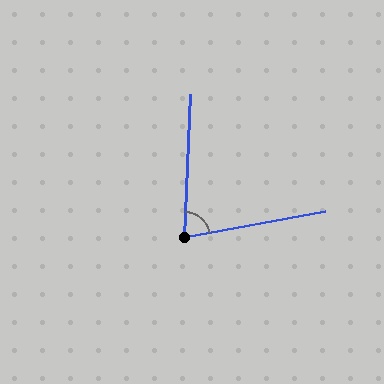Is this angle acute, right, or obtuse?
It is acute.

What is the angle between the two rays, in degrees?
Approximately 77 degrees.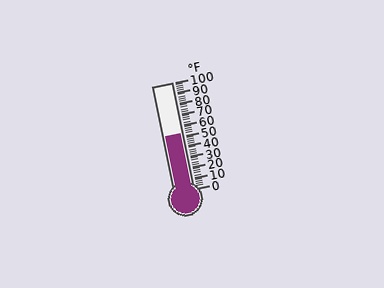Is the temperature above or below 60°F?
The temperature is below 60°F.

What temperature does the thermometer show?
The thermometer shows approximately 52°F.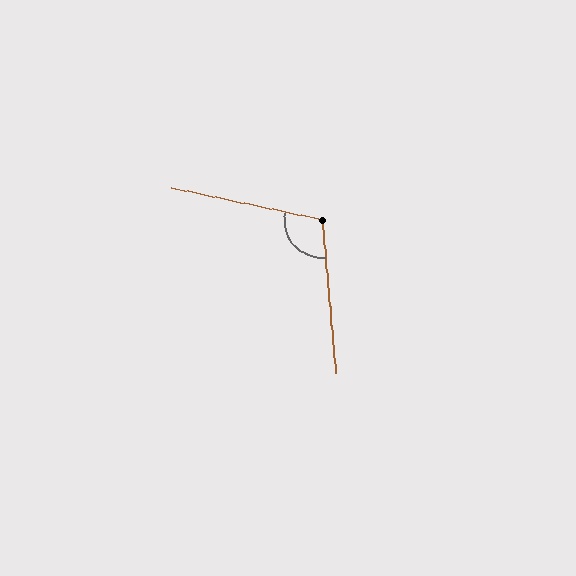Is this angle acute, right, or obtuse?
It is obtuse.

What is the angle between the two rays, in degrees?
Approximately 107 degrees.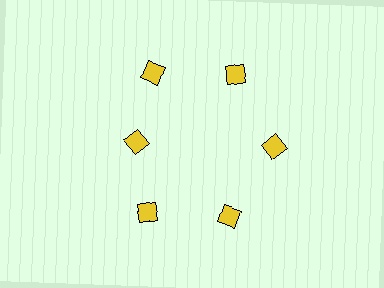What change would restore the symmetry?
The symmetry would be restored by moving it outward, back onto the ring so that all 6 diamonds sit at equal angles and equal distance from the center.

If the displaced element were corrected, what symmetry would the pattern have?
It would have 6-fold rotational symmetry — the pattern would map onto itself every 60 degrees.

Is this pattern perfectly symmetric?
No. The 6 yellow diamonds are arranged in a ring, but one element near the 9 o'clock position is pulled inward toward the center, breaking the 6-fold rotational symmetry.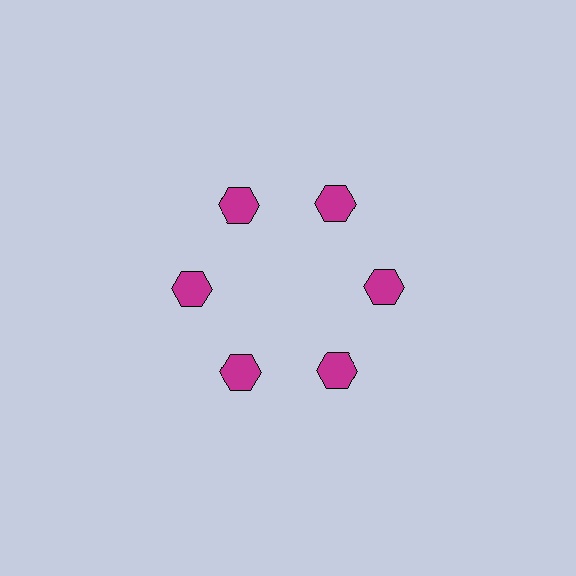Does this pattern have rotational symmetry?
Yes, this pattern has 6-fold rotational symmetry. It looks the same after rotating 60 degrees around the center.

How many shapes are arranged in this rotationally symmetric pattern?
There are 6 shapes, arranged in 6 groups of 1.